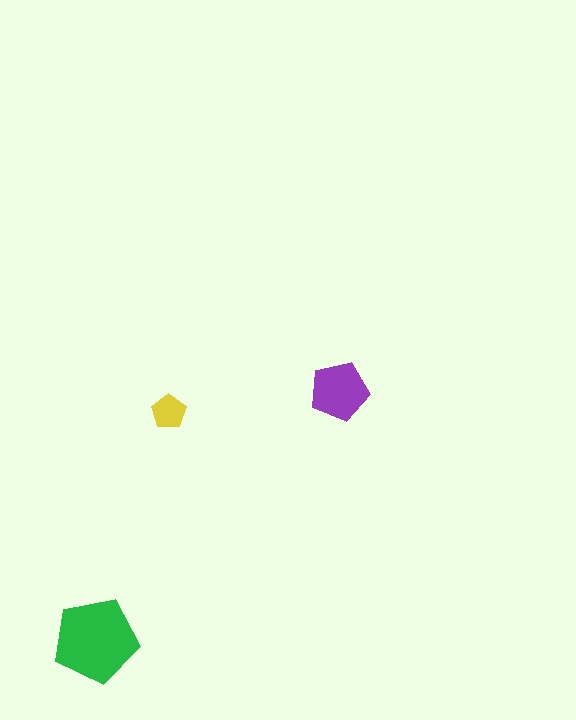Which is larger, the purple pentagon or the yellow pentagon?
The purple one.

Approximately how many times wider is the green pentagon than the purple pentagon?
About 1.5 times wider.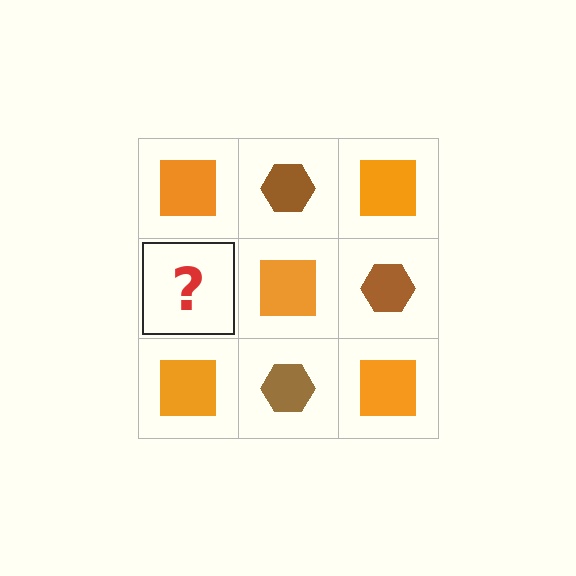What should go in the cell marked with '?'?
The missing cell should contain a brown hexagon.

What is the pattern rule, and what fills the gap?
The rule is that it alternates orange square and brown hexagon in a checkerboard pattern. The gap should be filled with a brown hexagon.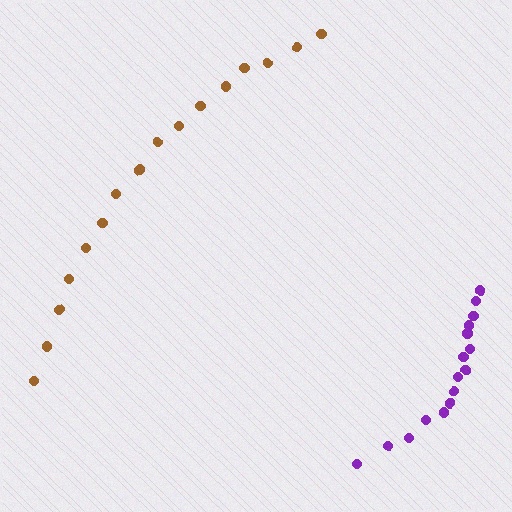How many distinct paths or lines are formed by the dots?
There are 2 distinct paths.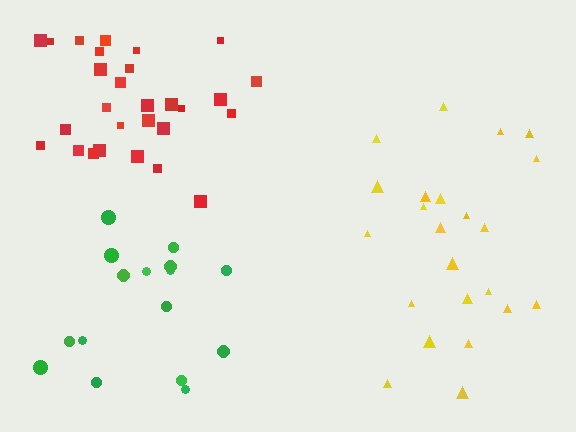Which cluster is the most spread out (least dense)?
Green.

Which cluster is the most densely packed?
Red.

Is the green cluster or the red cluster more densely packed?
Red.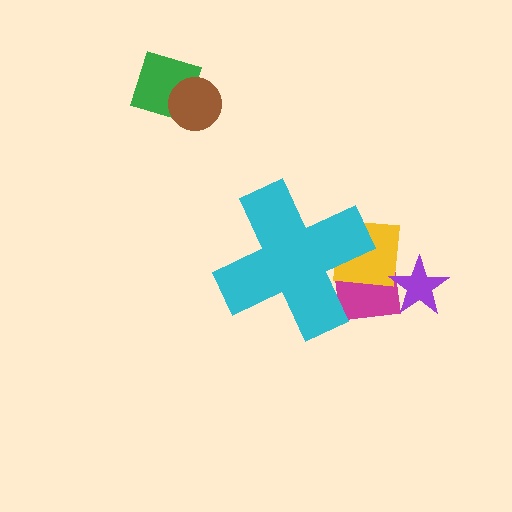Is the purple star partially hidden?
No, the purple star is fully visible.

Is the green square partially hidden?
No, the green square is fully visible.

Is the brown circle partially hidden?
No, the brown circle is fully visible.